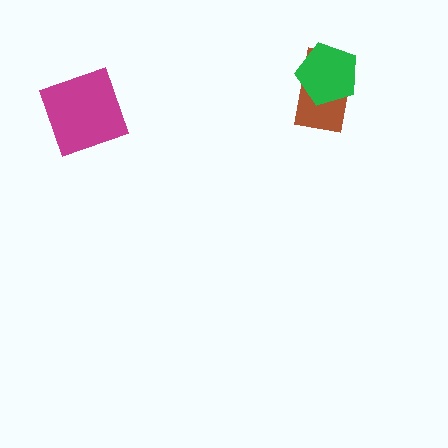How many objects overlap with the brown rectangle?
1 object overlaps with the brown rectangle.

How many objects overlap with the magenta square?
0 objects overlap with the magenta square.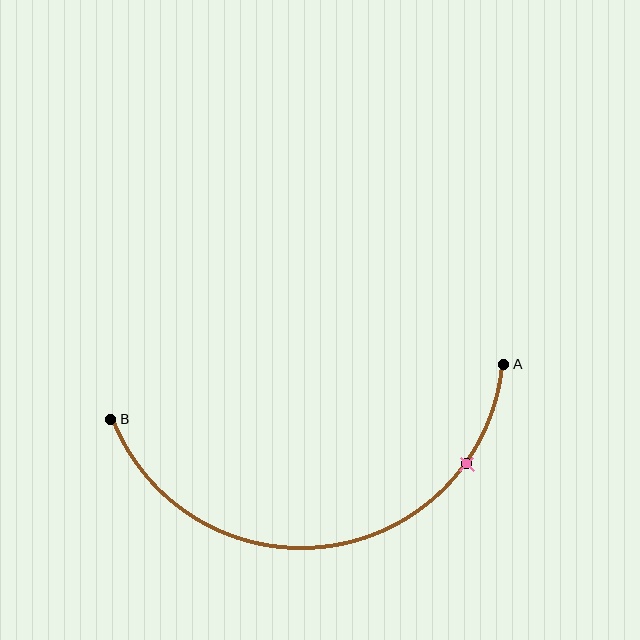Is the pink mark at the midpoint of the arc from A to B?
No. The pink mark lies on the arc but is closer to endpoint A. The arc midpoint would be at the point on the curve equidistant along the arc from both A and B.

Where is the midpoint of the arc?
The arc midpoint is the point on the curve farthest from the straight line joining A and B. It sits below that line.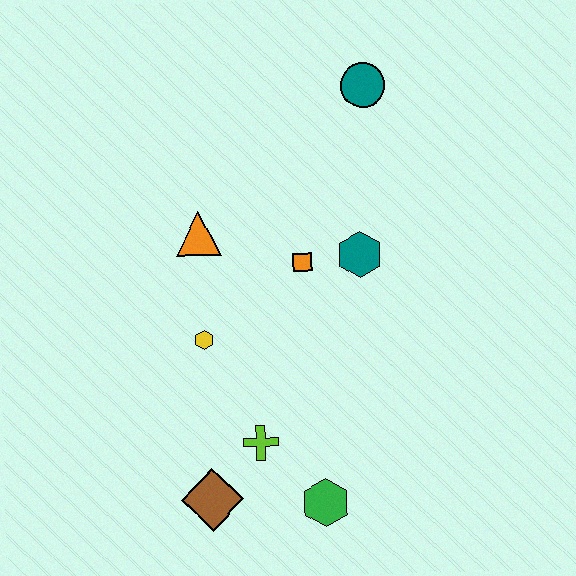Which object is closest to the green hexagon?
The lime cross is closest to the green hexagon.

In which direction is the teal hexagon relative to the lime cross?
The teal hexagon is above the lime cross.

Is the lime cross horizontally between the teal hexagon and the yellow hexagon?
Yes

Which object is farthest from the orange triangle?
The green hexagon is farthest from the orange triangle.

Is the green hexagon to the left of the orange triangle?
No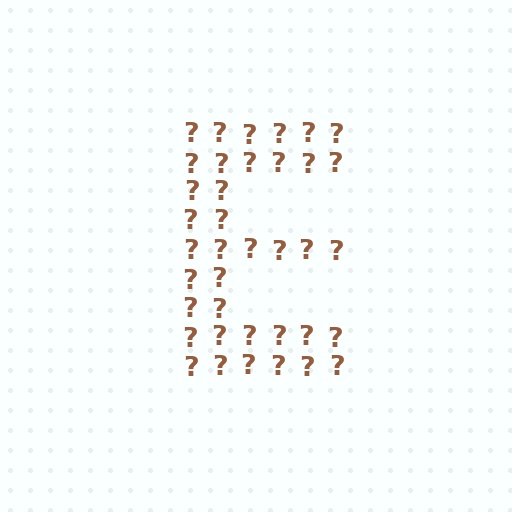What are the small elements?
The small elements are question marks.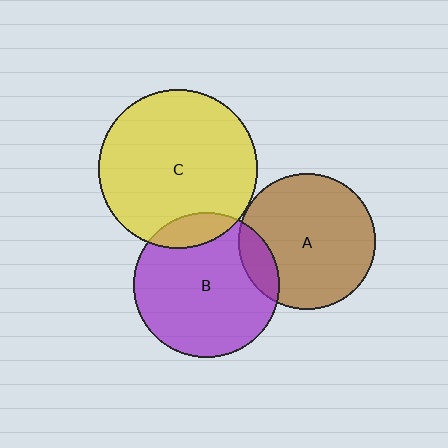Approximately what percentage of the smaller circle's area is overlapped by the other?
Approximately 15%.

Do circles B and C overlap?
Yes.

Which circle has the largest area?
Circle C (yellow).